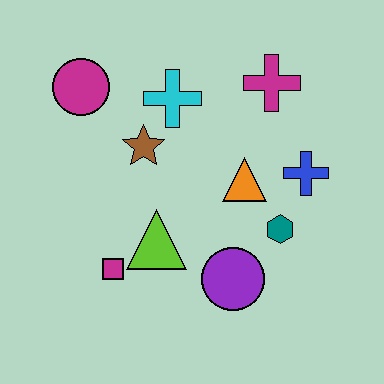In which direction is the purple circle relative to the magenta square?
The purple circle is to the right of the magenta square.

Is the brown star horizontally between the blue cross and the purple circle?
No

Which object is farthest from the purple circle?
The magenta circle is farthest from the purple circle.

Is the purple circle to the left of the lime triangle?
No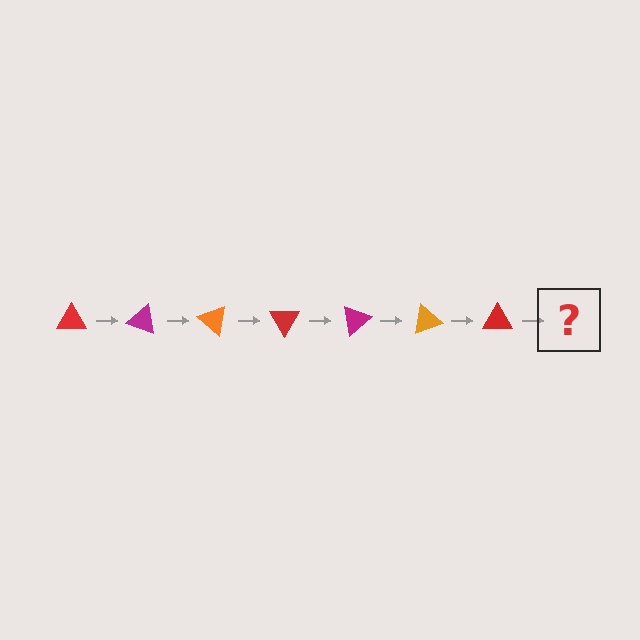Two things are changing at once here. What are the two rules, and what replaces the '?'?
The two rules are that it rotates 20 degrees each step and the color cycles through red, magenta, and orange. The '?' should be a magenta triangle, rotated 140 degrees from the start.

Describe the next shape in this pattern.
It should be a magenta triangle, rotated 140 degrees from the start.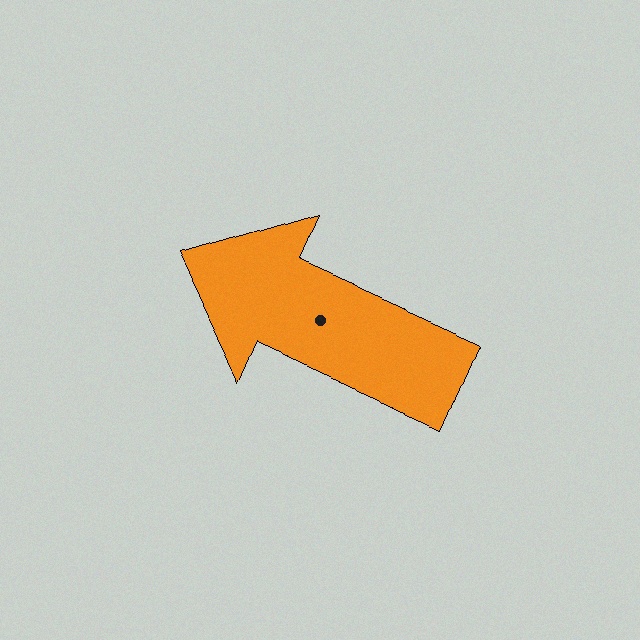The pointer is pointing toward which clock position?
Roughly 10 o'clock.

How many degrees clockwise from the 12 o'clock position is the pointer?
Approximately 294 degrees.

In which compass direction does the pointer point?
Northwest.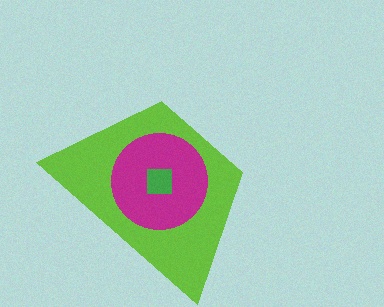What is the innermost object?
The green square.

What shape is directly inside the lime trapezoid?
The magenta circle.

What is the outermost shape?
The lime trapezoid.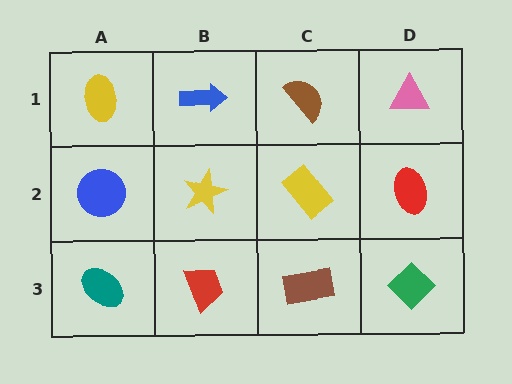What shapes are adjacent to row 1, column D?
A red ellipse (row 2, column D), a brown semicircle (row 1, column C).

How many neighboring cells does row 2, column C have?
4.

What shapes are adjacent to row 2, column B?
A blue arrow (row 1, column B), a red trapezoid (row 3, column B), a blue circle (row 2, column A), a yellow rectangle (row 2, column C).